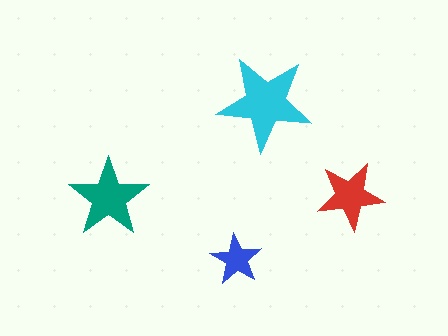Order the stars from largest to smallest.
the cyan one, the teal one, the red one, the blue one.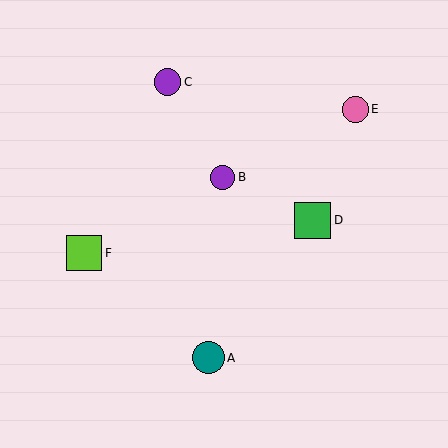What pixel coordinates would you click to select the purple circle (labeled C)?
Click at (168, 82) to select the purple circle C.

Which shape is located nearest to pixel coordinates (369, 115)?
The pink circle (labeled E) at (356, 109) is nearest to that location.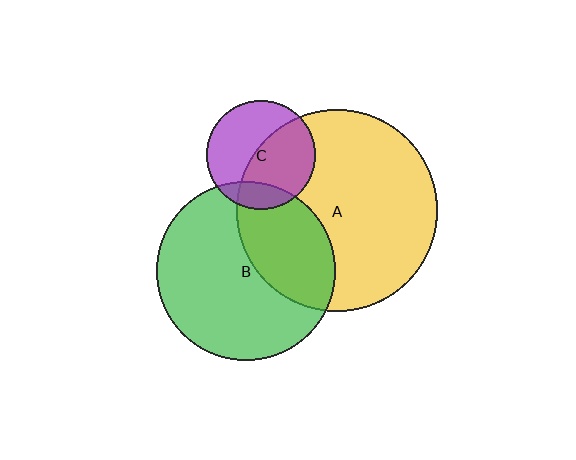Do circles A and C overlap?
Yes.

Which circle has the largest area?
Circle A (yellow).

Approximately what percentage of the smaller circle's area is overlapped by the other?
Approximately 50%.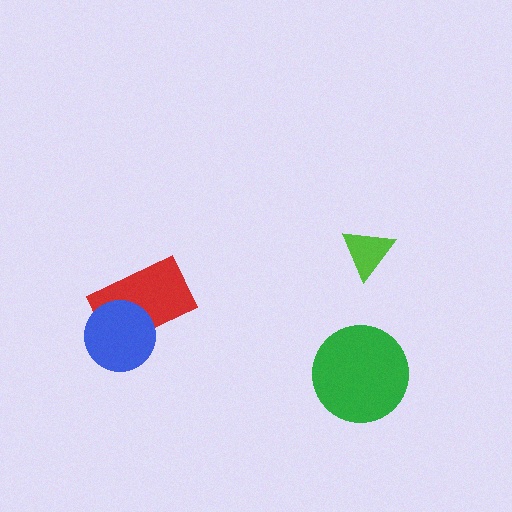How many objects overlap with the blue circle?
1 object overlaps with the blue circle.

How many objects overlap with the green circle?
0 objects overlap with the green circle.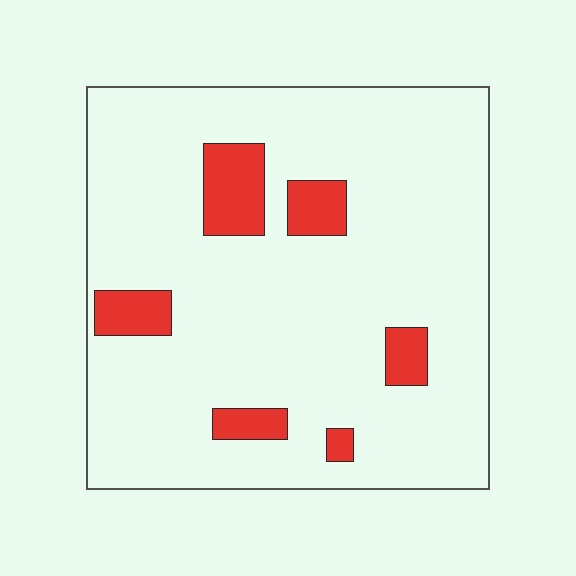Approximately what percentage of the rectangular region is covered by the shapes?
Approximately 10%.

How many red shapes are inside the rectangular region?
6.